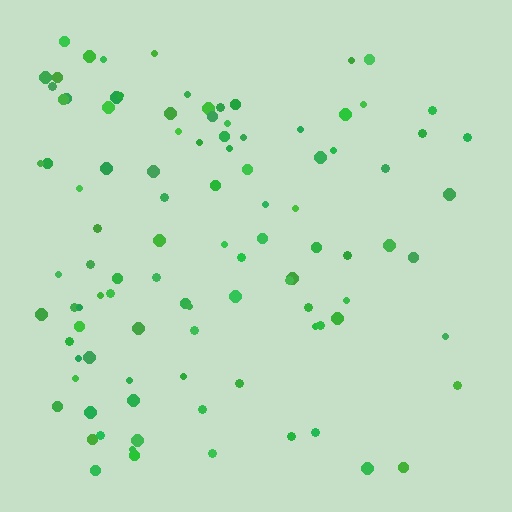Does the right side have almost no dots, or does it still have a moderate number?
Still a moderate number, just noticeably fewer than the left.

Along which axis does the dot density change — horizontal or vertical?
Horizontal.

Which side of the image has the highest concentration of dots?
The left.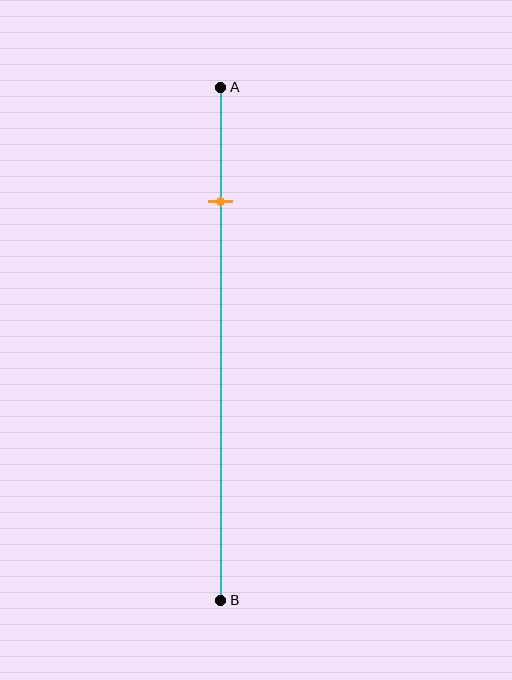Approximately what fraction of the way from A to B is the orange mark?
The orange mark is approximately 20% of the way from A to B.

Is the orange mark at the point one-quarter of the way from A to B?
Yes, the mark is approximately at the one-quarter point.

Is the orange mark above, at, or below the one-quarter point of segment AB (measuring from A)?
The orange mark is approximately at the one-quarter point of segment AB.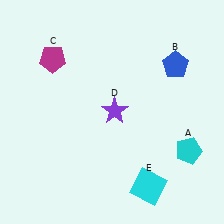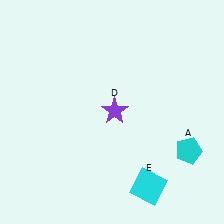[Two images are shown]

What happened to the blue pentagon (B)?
The blue pentagon (B) was removed in Image 2. It was in the top-right area of Image 1.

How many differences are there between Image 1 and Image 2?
There are 2 differences between the two images.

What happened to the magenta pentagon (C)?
The magenta pentagon (C) was removed in Image 2. It was in the top-left area of Image 1.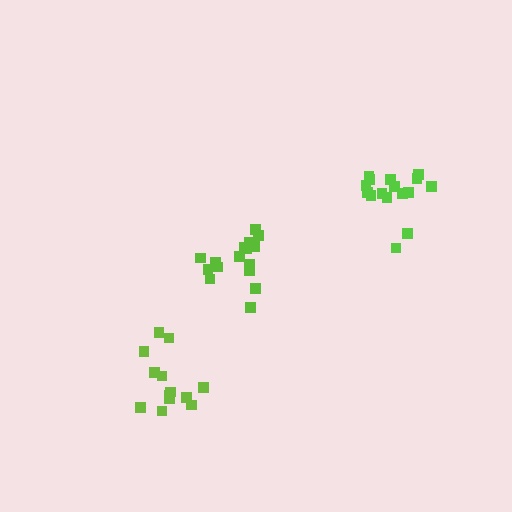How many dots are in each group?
Group 1: 17 dots, Group 2: 13 dots, Group 3: 16 dots (46 total).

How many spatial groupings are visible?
There are 3 spatial groupings.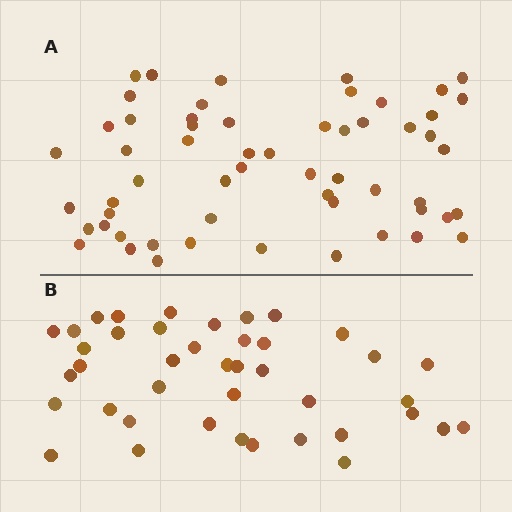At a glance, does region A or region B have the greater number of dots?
Region A (the top region) has more dots.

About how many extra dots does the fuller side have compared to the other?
Region A has approximately 15 more dots than region B.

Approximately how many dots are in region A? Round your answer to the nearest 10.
About 60 dots. (The exact count is 57, which rounds to 60.)